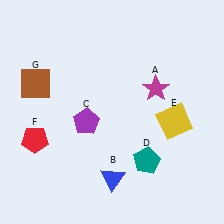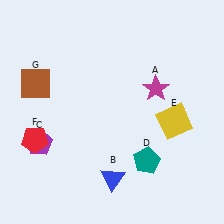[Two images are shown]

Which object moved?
The purple pentagon (C) moved left.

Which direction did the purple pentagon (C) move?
The purple pentagon (C) moved left.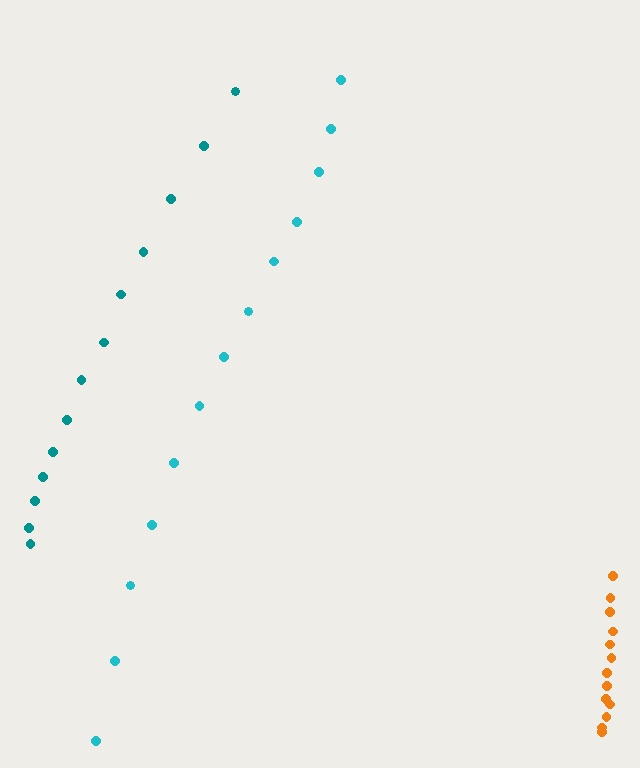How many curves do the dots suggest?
There are 3 distinct paths.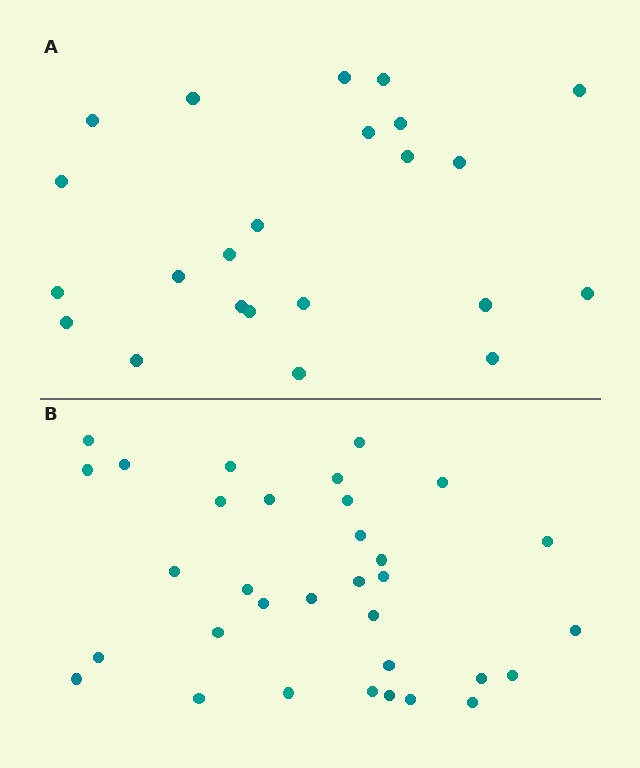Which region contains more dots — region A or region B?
Region B (the bottom region) has more dots.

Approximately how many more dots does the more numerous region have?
Region B has roughly 10 or so more dots than region A.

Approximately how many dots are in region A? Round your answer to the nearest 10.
About 20 dots. (The exact count is 23, which rounds to 20.)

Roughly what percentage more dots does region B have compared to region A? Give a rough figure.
About 45% more.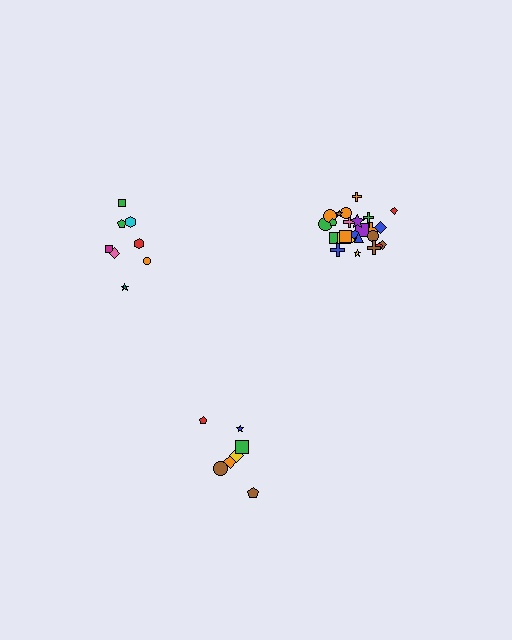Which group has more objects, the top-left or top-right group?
The top-right group.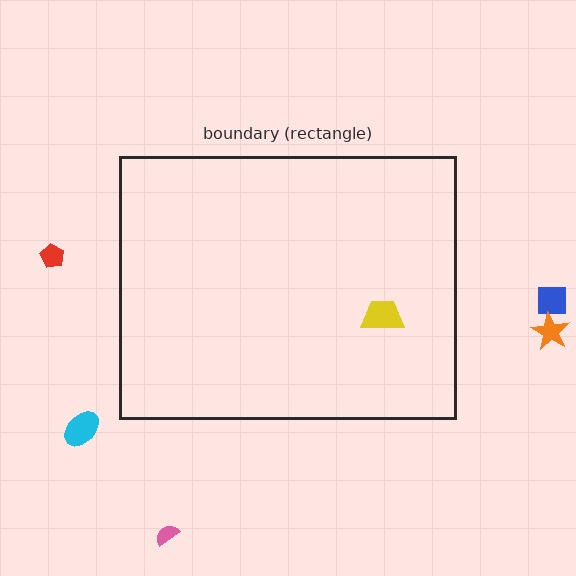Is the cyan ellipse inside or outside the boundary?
Outside.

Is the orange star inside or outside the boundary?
Outside.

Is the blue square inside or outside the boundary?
Outside.